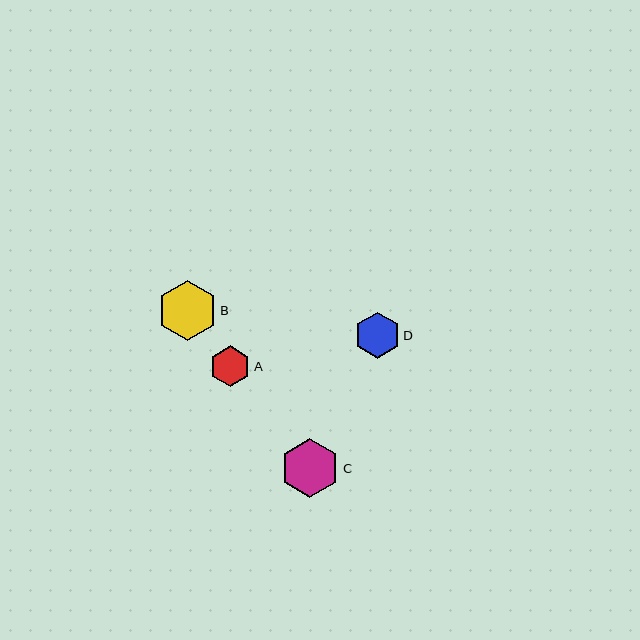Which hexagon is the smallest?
Hexagon A is the smallest with a size of approximately 41 pixels.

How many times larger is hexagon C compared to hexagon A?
Hexagon C is approximately 1.5 times the size of hexagon A.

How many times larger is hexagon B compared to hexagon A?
Hexagon B is approximately 1.5 times the size of hexagon A.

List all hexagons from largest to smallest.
From largest to smallest: B, C, D, A.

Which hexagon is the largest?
Hexagon B is the largest with a size of approximately 60 pixels.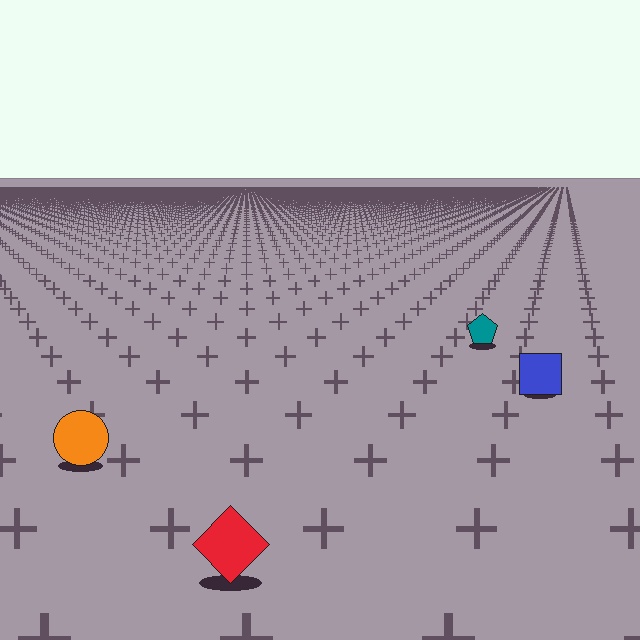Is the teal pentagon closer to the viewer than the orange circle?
No. The orange circle is closer — you can tell from the texture gradient: the ground texture is coarser near it.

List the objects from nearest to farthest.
From nearest to farthest: the red diamond, the orange circle, the blue square, the teal pentagon.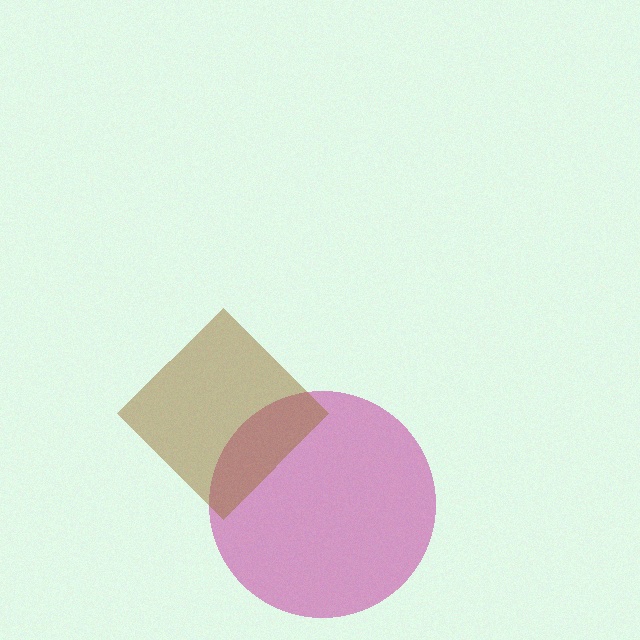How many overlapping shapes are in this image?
There are 2 overlapping shapes in the image.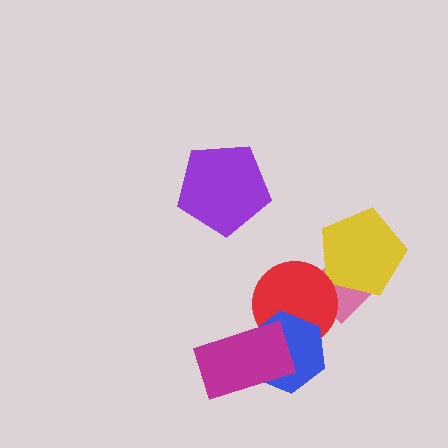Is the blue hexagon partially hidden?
Yes, it is partially covered by another shape.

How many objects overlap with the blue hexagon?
2 objects overlap with the blue hexagon.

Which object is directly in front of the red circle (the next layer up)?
The blue hexagon is directly in front of the red circle.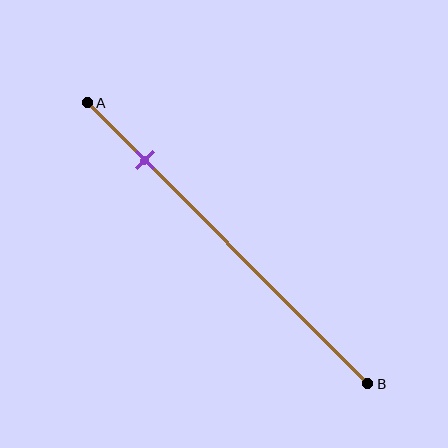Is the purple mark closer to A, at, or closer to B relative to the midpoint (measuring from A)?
The purple mark is closer to point A than the midpoint of segment AB.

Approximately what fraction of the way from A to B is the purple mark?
The purple mark is approximately 20% of the way from A to B.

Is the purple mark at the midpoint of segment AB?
No, the mark is at about 20% from A, not at the 50% midpoint.